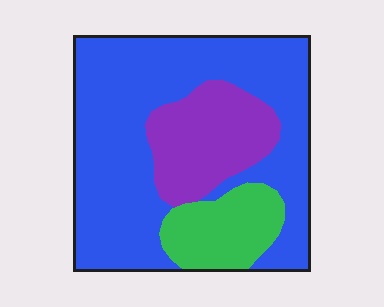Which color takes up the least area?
Green, at roughly 15%.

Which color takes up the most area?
Blue, at roughly 65%.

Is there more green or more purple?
Purple.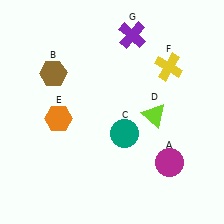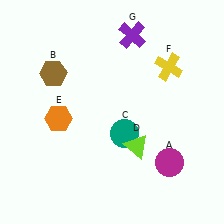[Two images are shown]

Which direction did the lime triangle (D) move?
The lime triangle (D) moved down.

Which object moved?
The lime triangle (D) moved down.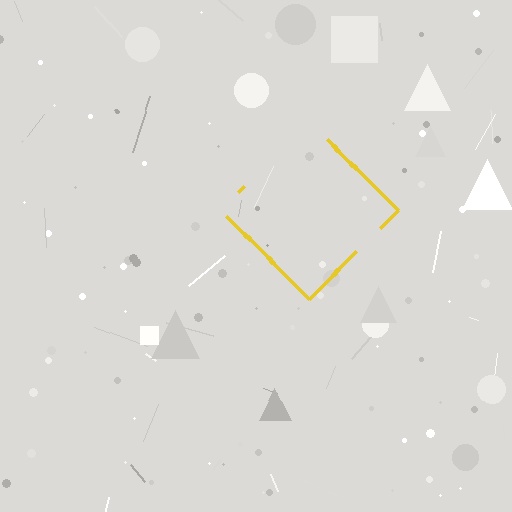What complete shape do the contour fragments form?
The contour fragments form a diamond.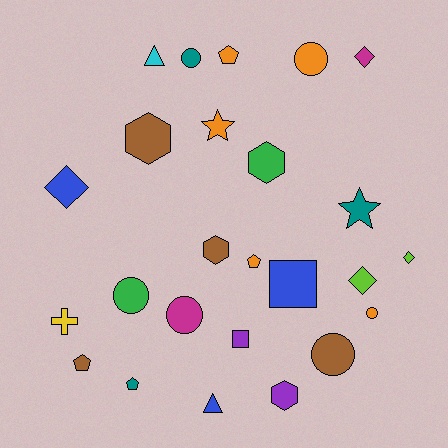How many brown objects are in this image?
There are 4 brown objects.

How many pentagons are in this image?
There are 4 pentagons.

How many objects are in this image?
There are 25 objects.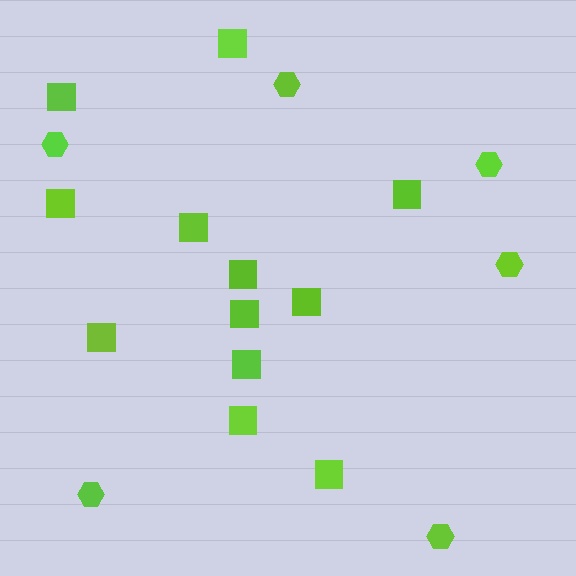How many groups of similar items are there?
There are 2 groups: one group of squares (12) and one group of hexagons (6).